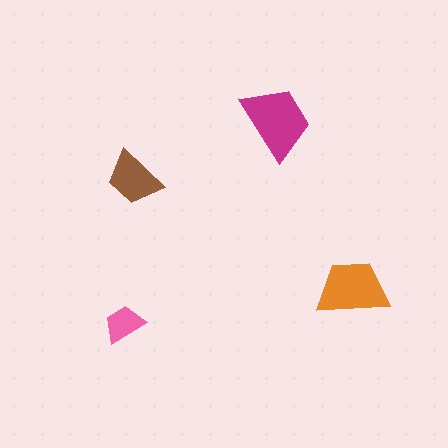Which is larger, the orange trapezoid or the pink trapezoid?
The orange one.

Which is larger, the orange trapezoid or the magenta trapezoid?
The magenta one.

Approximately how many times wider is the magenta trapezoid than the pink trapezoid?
About 2 times wider.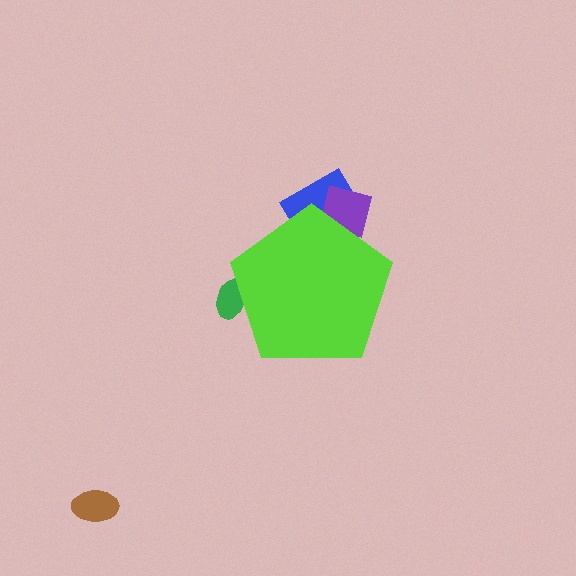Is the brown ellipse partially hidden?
No, the brown ellipse is fully visible.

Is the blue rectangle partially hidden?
Yes, the blue rectangle is partially hidden behind the lime pentagon.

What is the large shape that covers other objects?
A lime pentagon.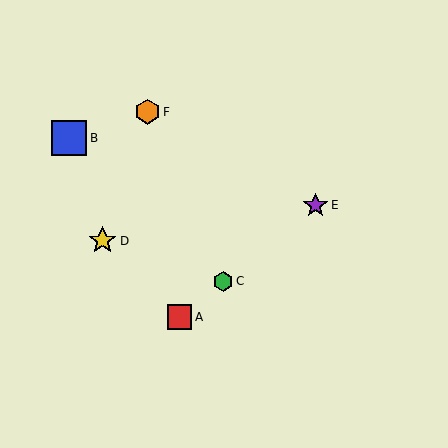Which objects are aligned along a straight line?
Objects A, C, E are aligned along a straight line.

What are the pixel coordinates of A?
Object A is at (180, 317).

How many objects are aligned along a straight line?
3 objects (A, C, E) are aligned along a straight line.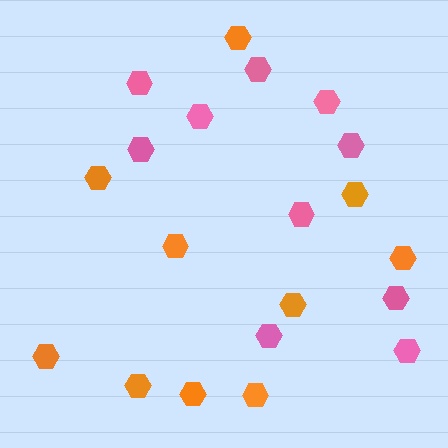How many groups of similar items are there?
There are 2 groups: one group of pink hexagons (10) and one group of orange hexagons (10).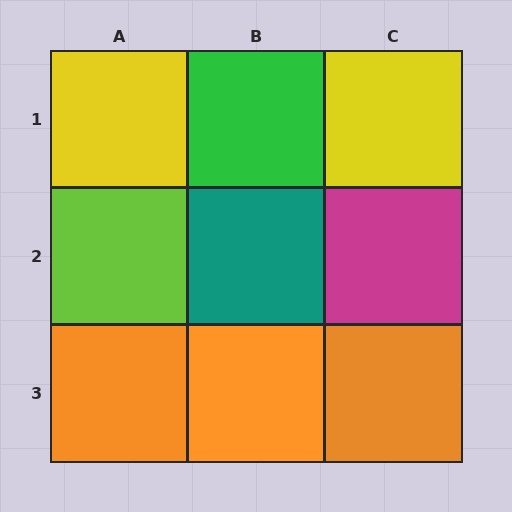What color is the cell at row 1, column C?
Yellow.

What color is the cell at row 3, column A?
Orange.